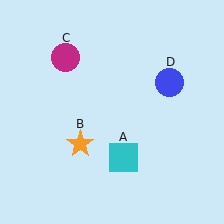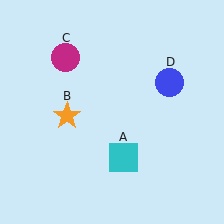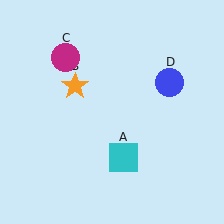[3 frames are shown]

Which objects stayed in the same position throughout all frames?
Cyan square (object A) and magenta circle (object C) and blue circle (object D) remained stationary.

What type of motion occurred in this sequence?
The orange star (object B) rotated clockwise around the center of the scene.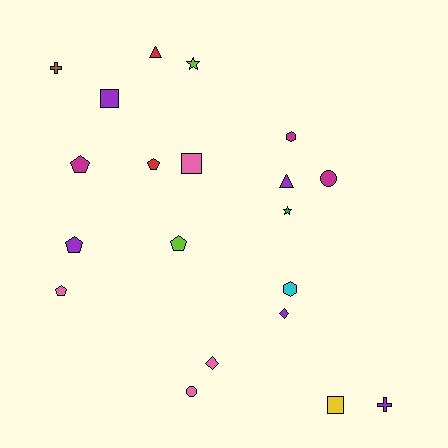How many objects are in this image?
There are 20 objects.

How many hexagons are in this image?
There are 2 hexagons.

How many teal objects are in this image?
There are no teal objects.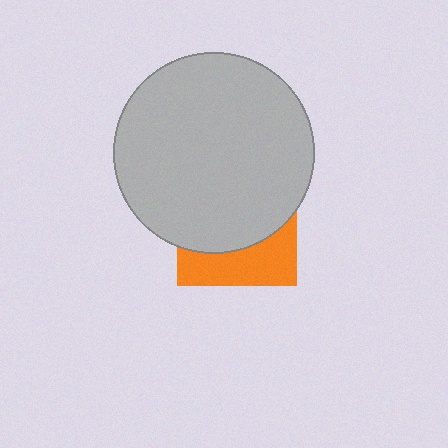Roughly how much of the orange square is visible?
A small part of it is visible (roughly 34%).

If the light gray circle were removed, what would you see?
You would see the complete orange square.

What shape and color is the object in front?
The object in front is a light gray circle.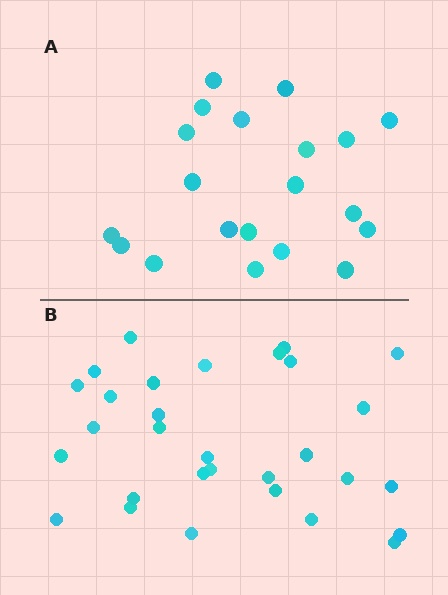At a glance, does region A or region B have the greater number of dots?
Region B (the bottom region) has more dots.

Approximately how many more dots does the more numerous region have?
Region B has roughly 10 or so more dots than region A.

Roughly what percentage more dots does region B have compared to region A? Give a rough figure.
About 50% more.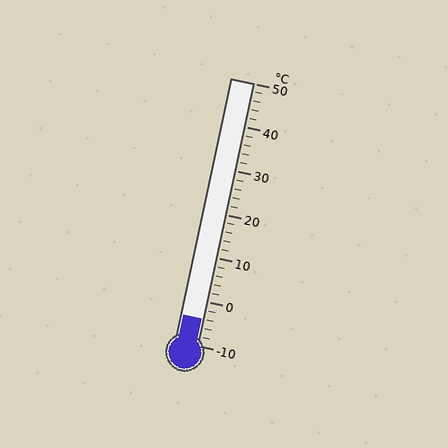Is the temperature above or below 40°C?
The temperature is below 40°C.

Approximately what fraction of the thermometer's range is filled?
The thermometer is filled to approximately 10% of its range.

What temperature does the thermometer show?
The thermometer shows approximately -4°C.